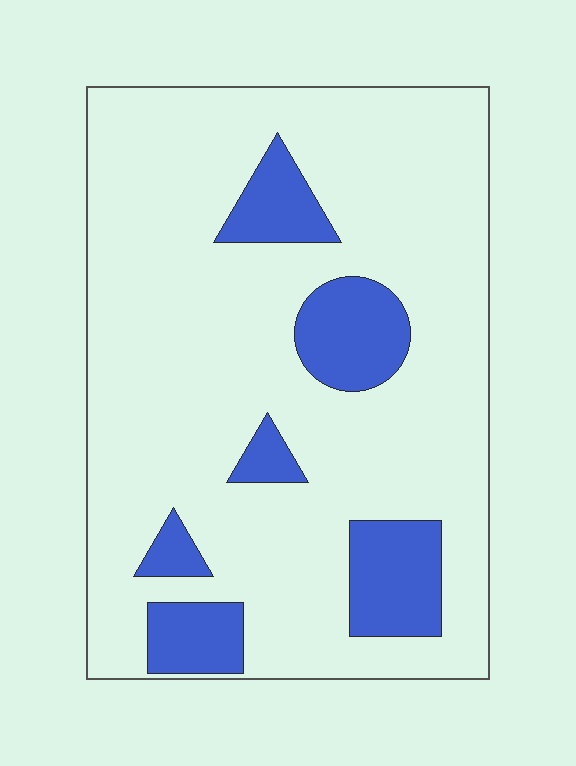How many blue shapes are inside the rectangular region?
6.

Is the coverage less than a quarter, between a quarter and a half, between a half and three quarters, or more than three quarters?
Less than a quarter.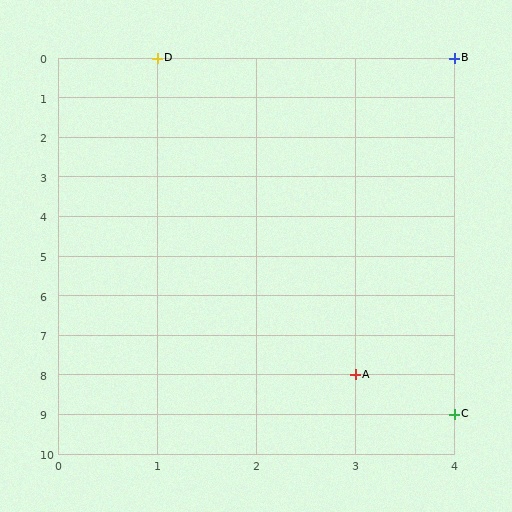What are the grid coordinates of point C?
Point C is at grid coordinates (4, 9).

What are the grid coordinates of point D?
Point D is at grid coordinates (1, 0).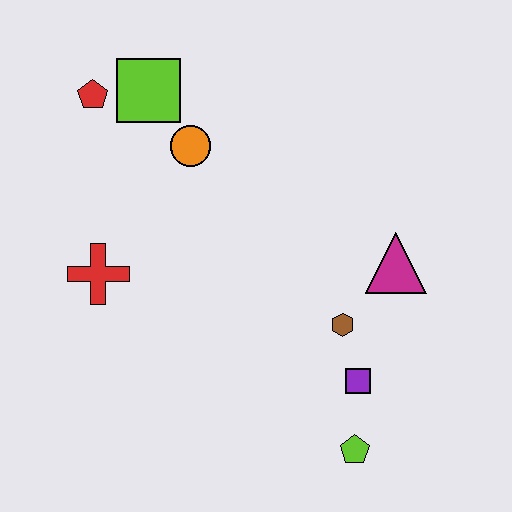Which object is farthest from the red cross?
The lime pentagon is farthest from the red cross.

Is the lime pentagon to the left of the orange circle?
No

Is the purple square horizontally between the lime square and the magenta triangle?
Yes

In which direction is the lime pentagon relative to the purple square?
The lime pentagon is below the purple square.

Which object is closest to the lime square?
The red pentagon is closest to the lime square.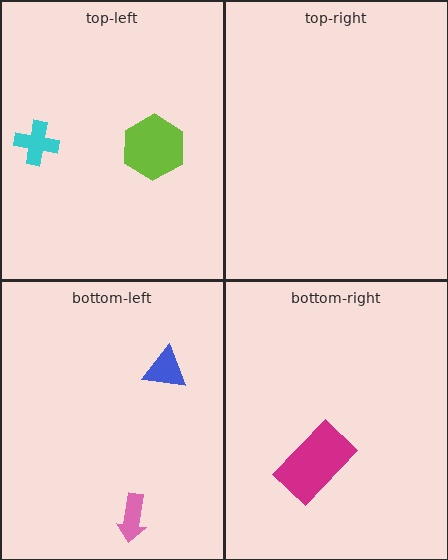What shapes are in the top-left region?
The lime hexagon, the cyan cross.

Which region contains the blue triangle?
The bottom-left region.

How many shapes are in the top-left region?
2.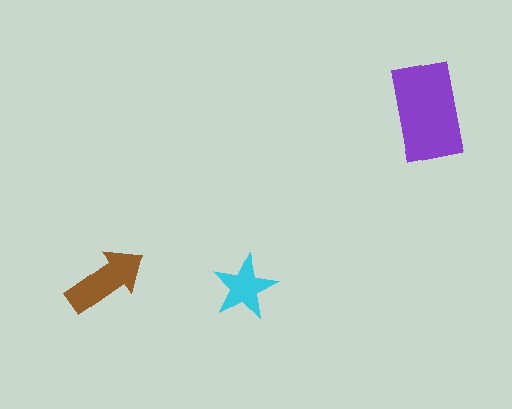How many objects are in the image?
There are 3 objects in the image.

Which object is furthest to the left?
The brown arrow is leftmost.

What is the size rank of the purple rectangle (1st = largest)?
1st.